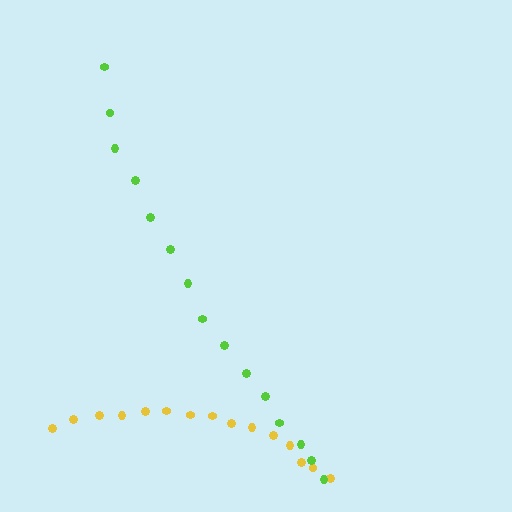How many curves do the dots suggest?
There are 2 distinct paths.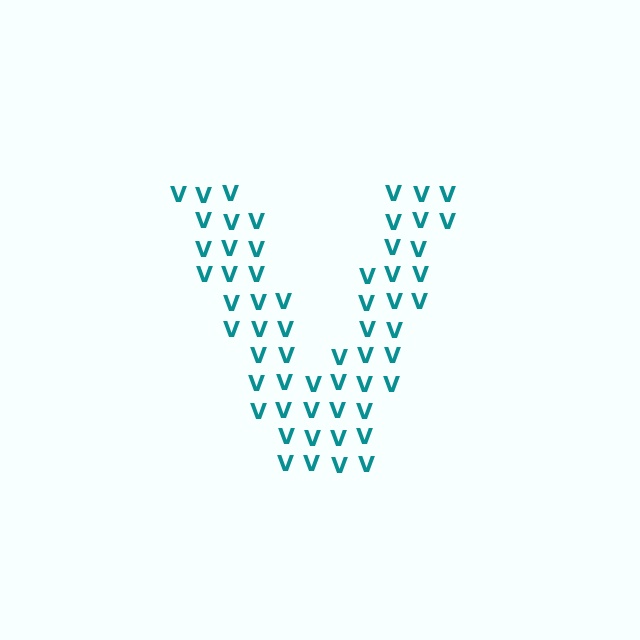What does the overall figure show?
The overall figure shows the letter V.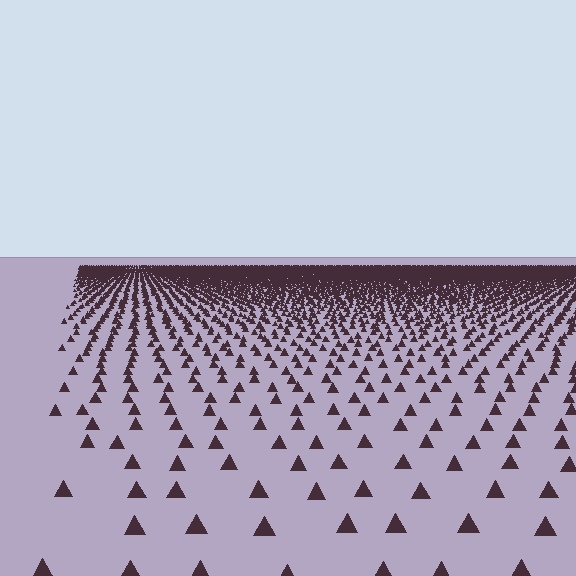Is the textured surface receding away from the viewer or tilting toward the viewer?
The surface is receding away from the viewer. Texture elements get smaller and denser toward the top.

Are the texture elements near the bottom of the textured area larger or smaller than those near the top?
Larger. Near the bottom, elements are closer to the viewer and appear at a bigger on-screen size.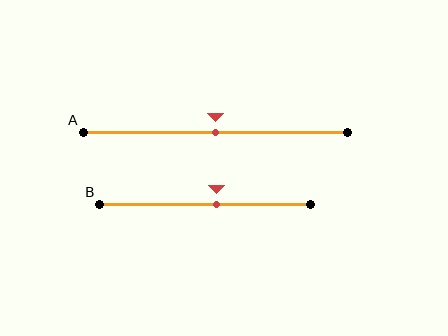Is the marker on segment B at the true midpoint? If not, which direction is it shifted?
No, the marker on segment B is shifted to the right by about 5% of the segment length.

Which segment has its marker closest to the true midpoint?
Segment A has its marker closest to the true midpoint.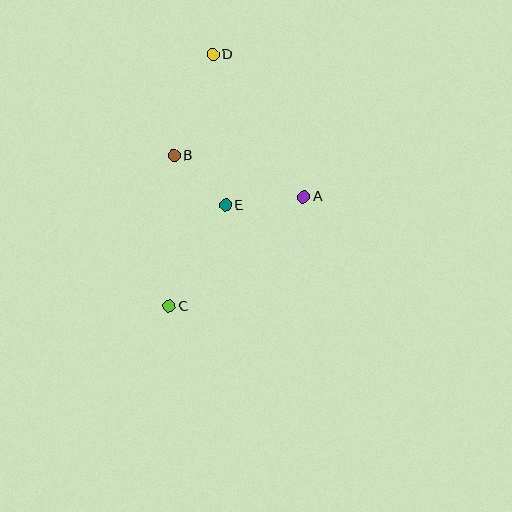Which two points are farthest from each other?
Points C and D are farthest from each other.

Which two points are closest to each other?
Points B and E are closest to each other.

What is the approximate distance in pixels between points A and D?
The distance between A and D is approximately 169 pixels.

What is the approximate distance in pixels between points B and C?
The distance between B and C is approximately 151 pixels.